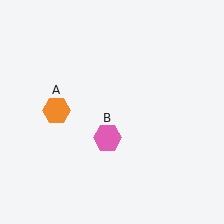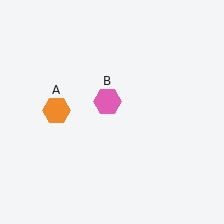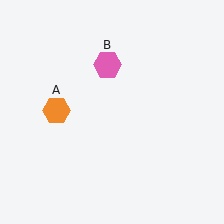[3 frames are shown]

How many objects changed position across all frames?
1 object changed position: pink hexagon (object B).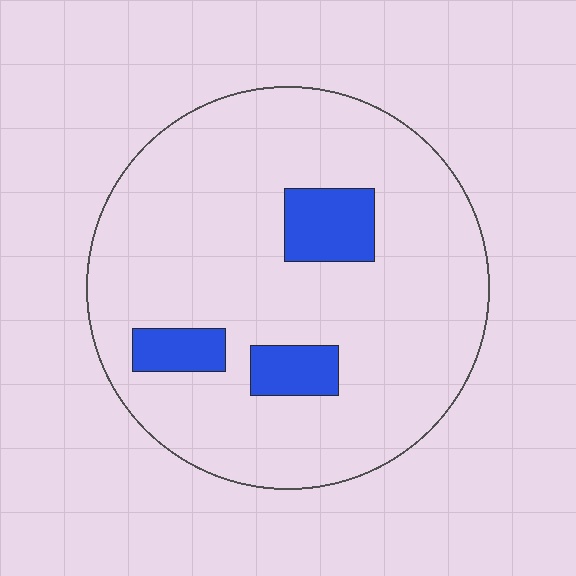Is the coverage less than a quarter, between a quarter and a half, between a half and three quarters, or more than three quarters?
Less than a quarter.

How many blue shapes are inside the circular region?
3.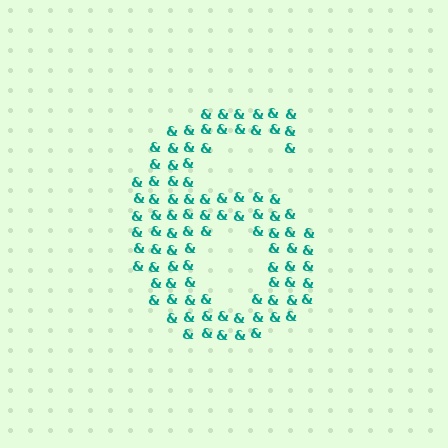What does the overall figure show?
The overall figure shows the digit 6.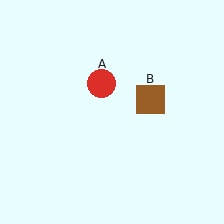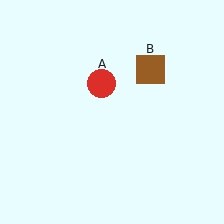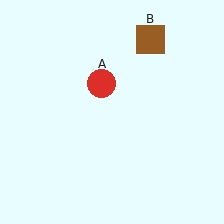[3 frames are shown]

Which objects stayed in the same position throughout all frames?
Red circle (object A) remained stationary.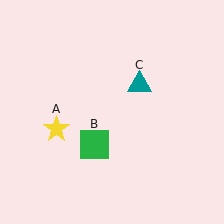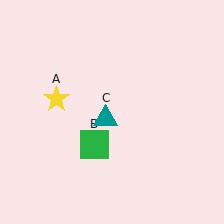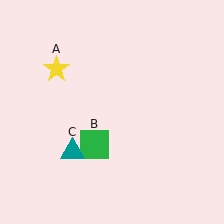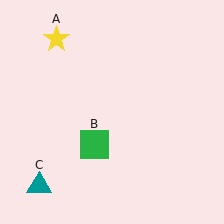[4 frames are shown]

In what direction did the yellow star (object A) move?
The yellow star (object A) moved up.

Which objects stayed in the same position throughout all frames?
Green square (object B) remained stationary.